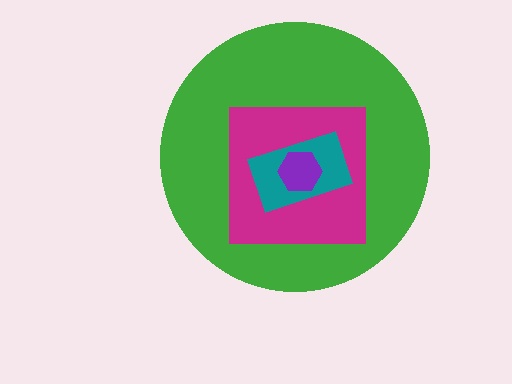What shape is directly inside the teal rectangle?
The purple hexagon.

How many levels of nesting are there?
4.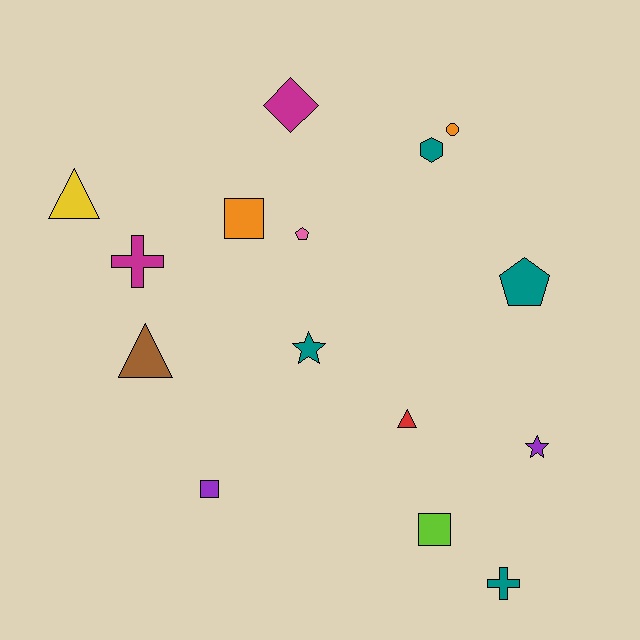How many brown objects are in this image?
There is 1 brown object.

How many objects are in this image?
There are 15 objects.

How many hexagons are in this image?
There is 1 hexagon.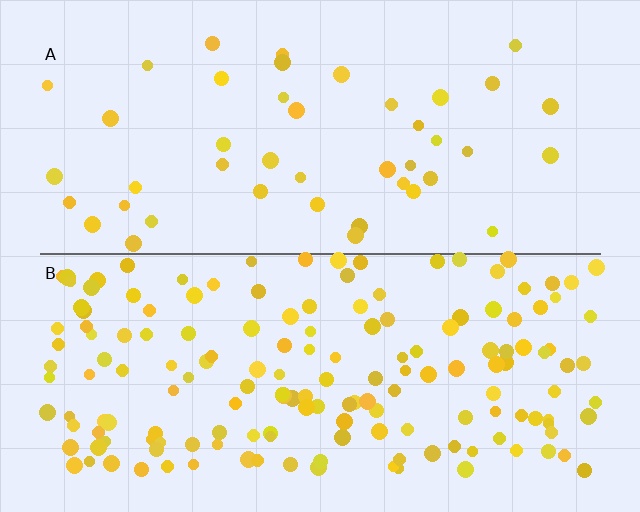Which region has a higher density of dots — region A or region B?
B (the bottom).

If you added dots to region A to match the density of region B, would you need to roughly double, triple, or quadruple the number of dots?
Approximately quadruple.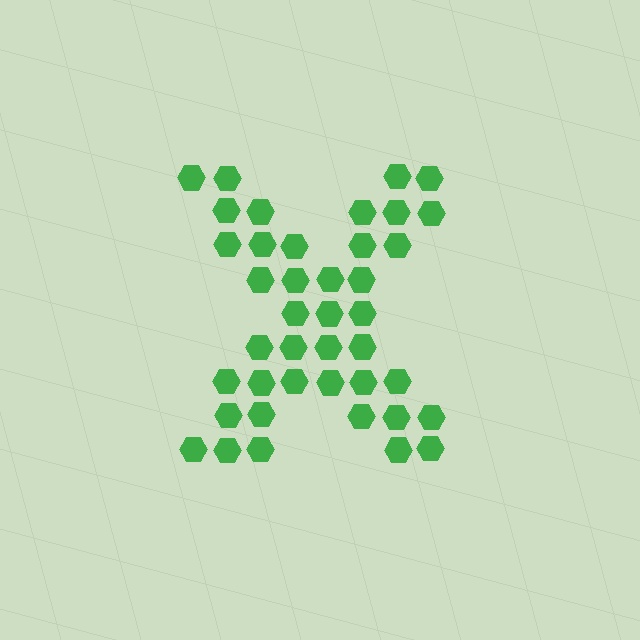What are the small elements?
The small elements are hexagons.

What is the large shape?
The large shape is the letter X.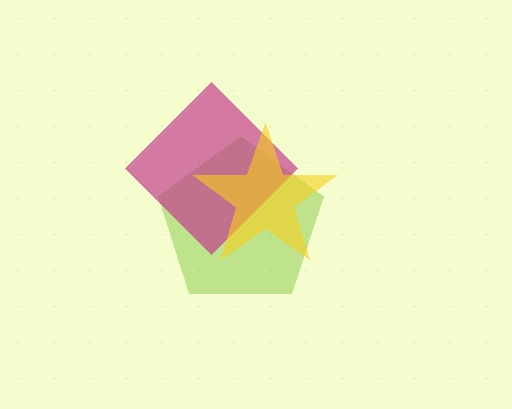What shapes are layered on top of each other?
The layered shapes are: a lime pentagon, a magenta diamond, a yellow star.